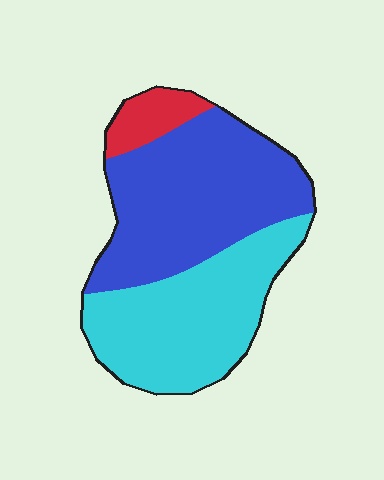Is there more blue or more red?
Blue.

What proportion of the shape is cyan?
Cyan covers roughly 40% of the shape.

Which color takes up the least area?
Red, at roughly 10%.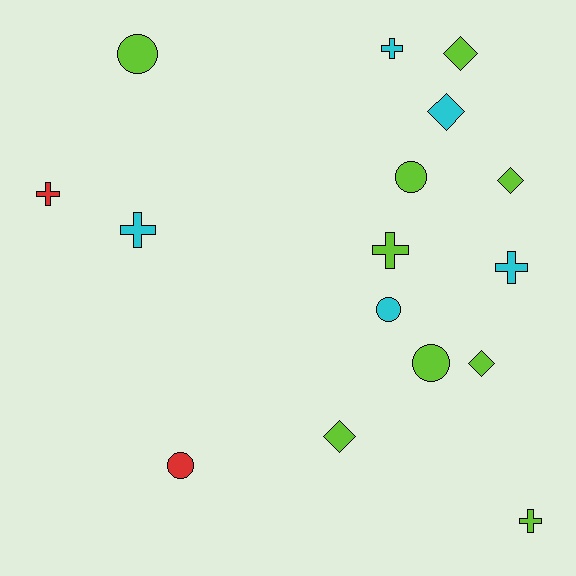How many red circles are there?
There is 1 red circle.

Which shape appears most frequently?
Cross, with 6 objects.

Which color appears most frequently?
Lime, with 9 objects.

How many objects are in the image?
There are 16 objects.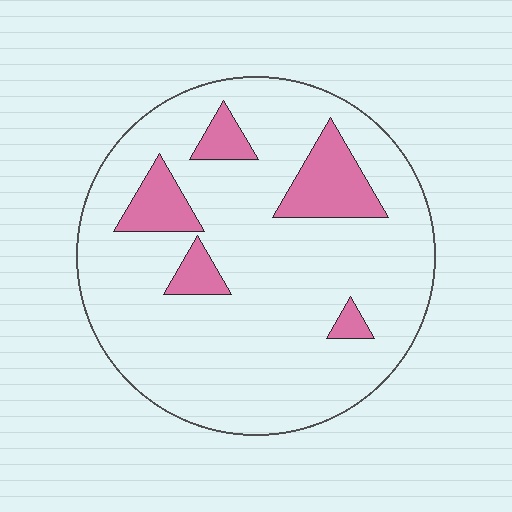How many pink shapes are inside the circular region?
5.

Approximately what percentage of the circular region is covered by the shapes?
Approximately 15%.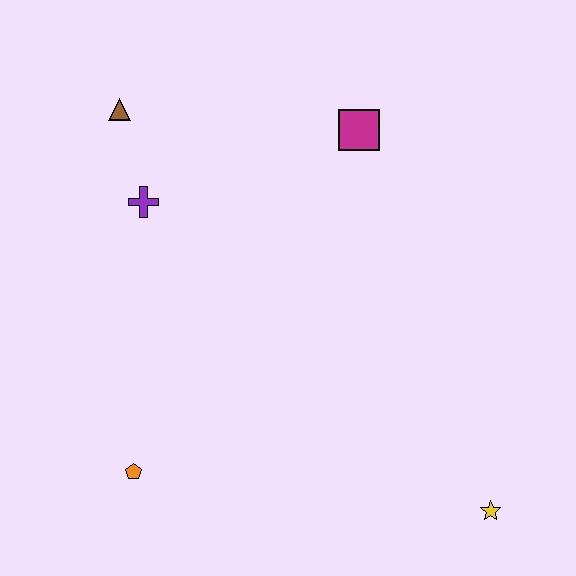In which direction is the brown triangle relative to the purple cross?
The brown triangle is above the purple cross.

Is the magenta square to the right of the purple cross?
Yes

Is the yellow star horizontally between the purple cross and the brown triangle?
No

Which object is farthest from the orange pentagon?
The magenta square is farthest from the orange pentagon.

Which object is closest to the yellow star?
The orange pentagon is closest to the yellow star.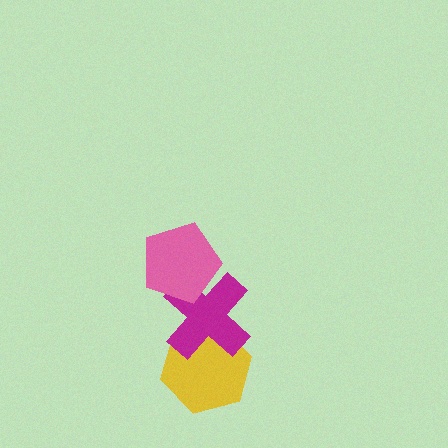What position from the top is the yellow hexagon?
The yellow hexagon is 3rd from the top.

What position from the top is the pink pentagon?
The pink pentagon is 1st from the top.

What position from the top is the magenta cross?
The magenta cross is 2nd from the top.